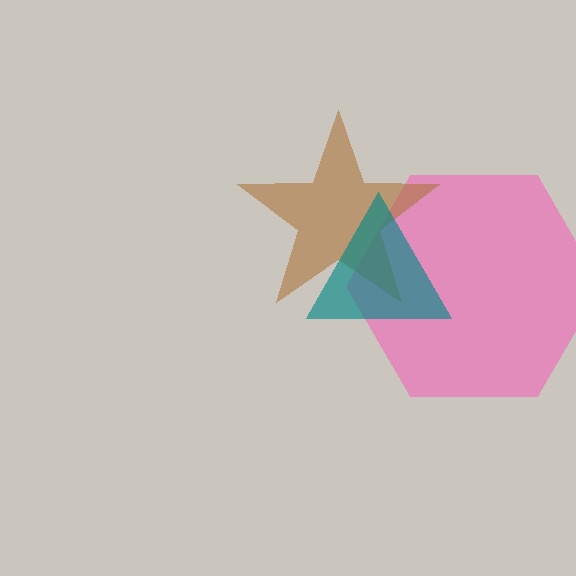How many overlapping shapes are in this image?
There are 3 overlapping shapes in the image.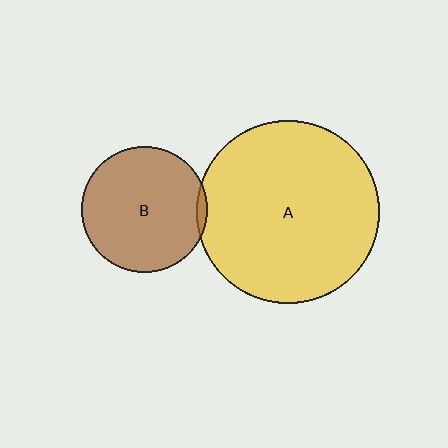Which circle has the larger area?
Circle A (yellow).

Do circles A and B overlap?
Yes.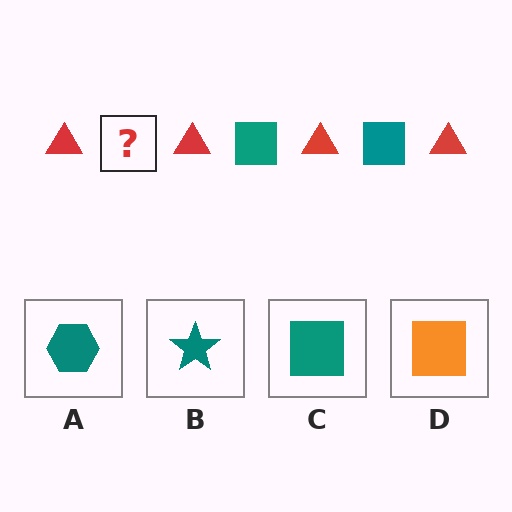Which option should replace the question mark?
Option C.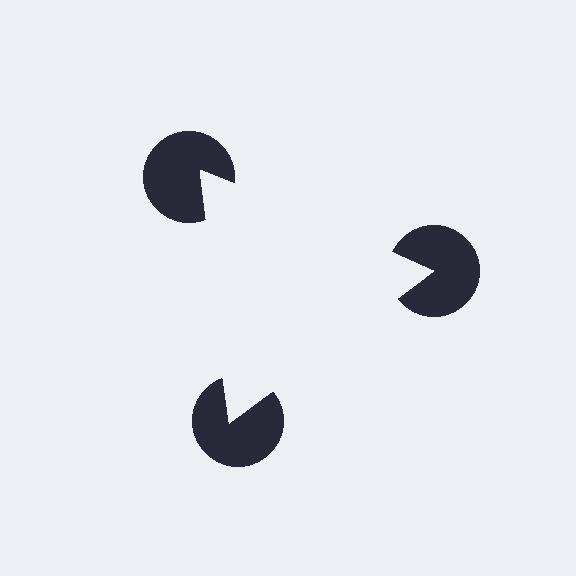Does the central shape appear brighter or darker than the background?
It typically appears slightly brighter than the background, even though no actual brightness change is drawn.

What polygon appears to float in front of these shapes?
An illusory triangle — its edges are inferred from the aligned wedge cuts in the pac-man discs, not physically drawn.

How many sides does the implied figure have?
3 sides.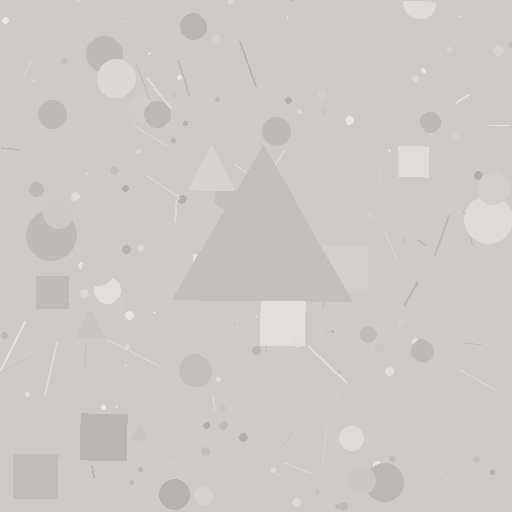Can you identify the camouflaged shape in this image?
The camouflaged shape is a triangle.